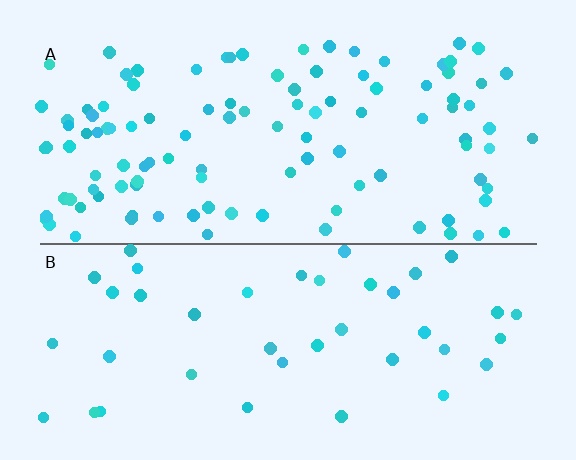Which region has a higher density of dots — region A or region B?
A (the top).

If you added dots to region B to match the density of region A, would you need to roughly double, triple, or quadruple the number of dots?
Approximately triple.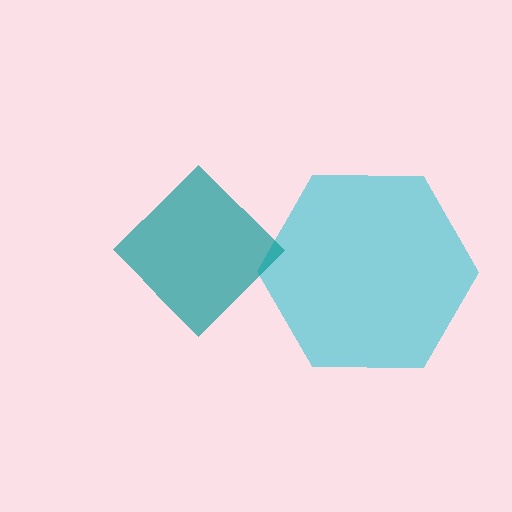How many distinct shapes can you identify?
There are 2 distinct shapes: a cyan hexagon, a teal diamond.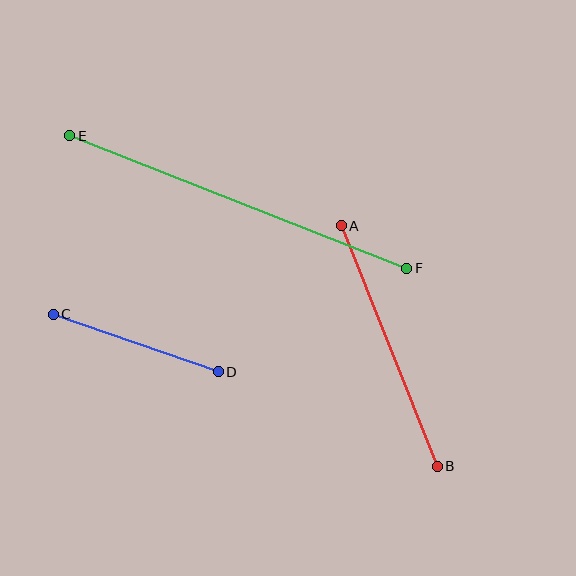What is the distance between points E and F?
The distance is approximately 362 pixels.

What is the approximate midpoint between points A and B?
The midpoint is at approximately (389, 346) pixels.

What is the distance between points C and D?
The distance is approximately 175 pixels.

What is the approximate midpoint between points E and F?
The midpoint is at approximately (238, 202) pixels.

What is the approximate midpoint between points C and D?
The midpoint is at approximately (136, 343) pixels.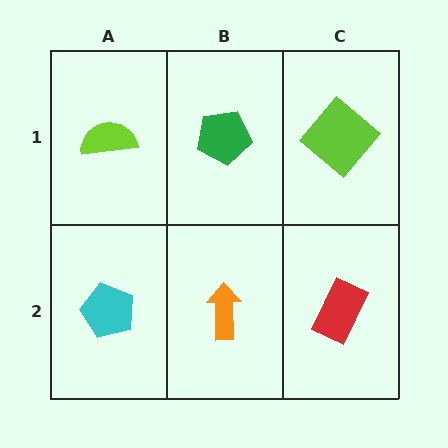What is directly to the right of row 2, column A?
An orange arrow.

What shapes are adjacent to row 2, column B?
A green pentagon (row 1, column B), a cyan pentagon (row 2, column A), a red rectangle (row 2, column C).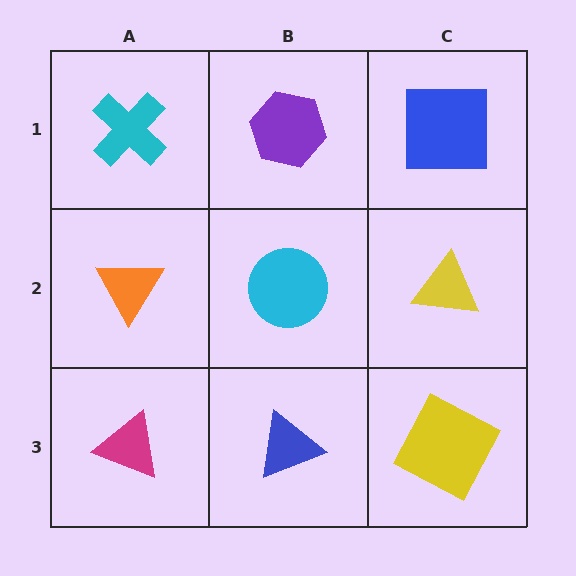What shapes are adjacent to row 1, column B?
A cyan circle (row 2, column B), a cyan cross (row 1, column A), a blue square (row 1, column C).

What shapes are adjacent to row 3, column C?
A yellow triangle (row 2, column C), a blue triangle (row 3, column B).